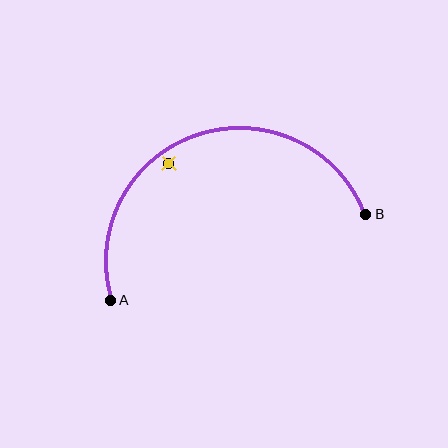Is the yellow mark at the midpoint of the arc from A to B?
No — the yellow mark does not lie on the arc at all. It sits slightly inside the curve.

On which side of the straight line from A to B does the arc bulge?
The arc bulges above the straight line connecting A and B.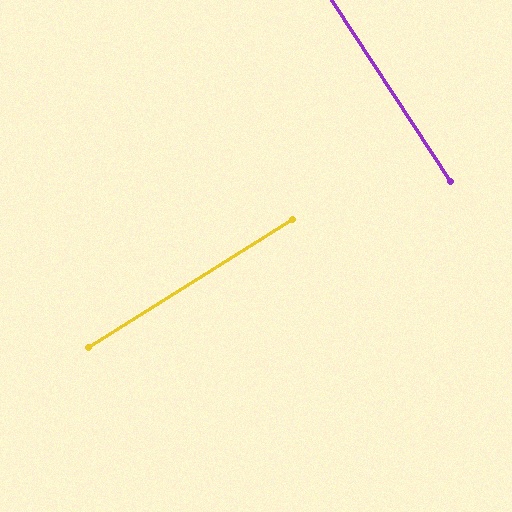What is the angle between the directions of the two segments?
Approximately 89 degrees.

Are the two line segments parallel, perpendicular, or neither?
Perpendicular — they meet at approximately 89°.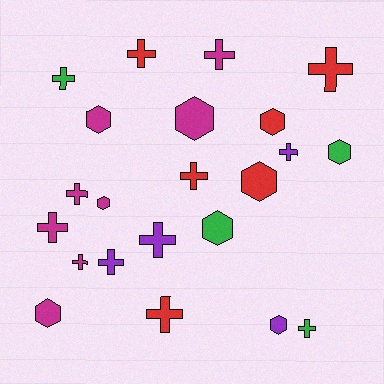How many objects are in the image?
There are 22 objects.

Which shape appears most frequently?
Cross, with 13 objects.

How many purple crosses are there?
There are 3 purple crosses.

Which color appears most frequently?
Magenta, with 8 objects.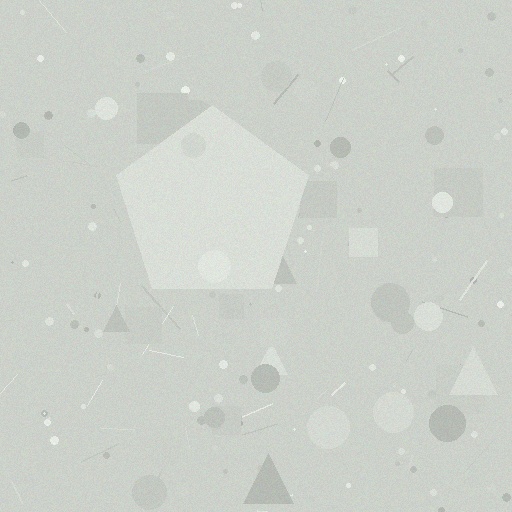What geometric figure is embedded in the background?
A pentagon is embedded in the background.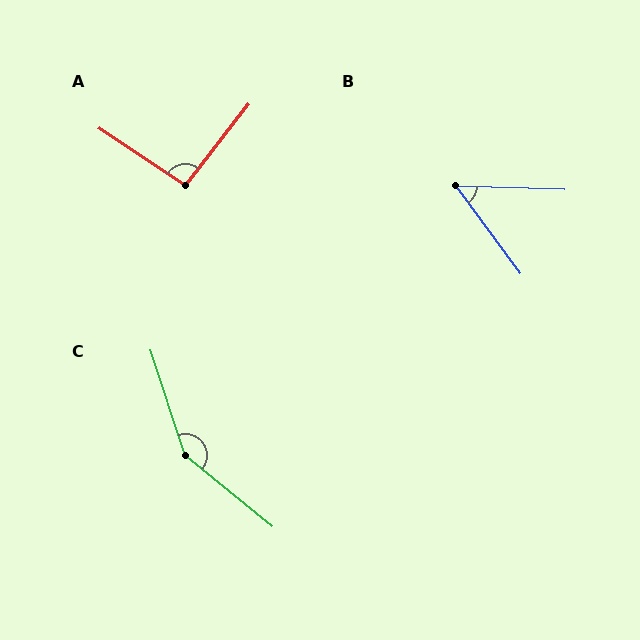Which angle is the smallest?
B, at approximately 52 degrees.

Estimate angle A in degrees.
Approximately 95 degrees.